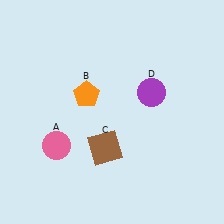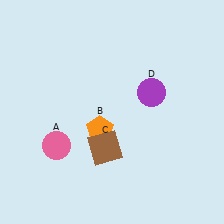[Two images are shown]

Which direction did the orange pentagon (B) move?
The orange pentagon (B) moved down.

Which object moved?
The orange pentagon (B) moved down.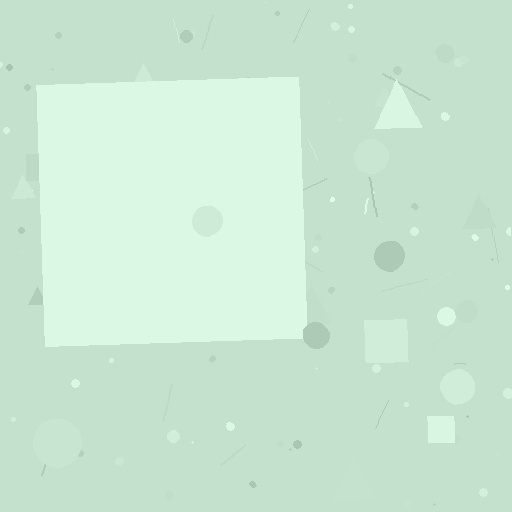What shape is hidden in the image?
A square is hidden in the image.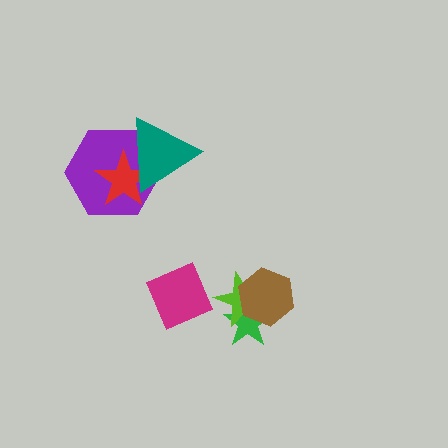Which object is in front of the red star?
The teal triangle is in front of the red star.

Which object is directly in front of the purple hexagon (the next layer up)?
The red star is directly in front of the purple hexagon.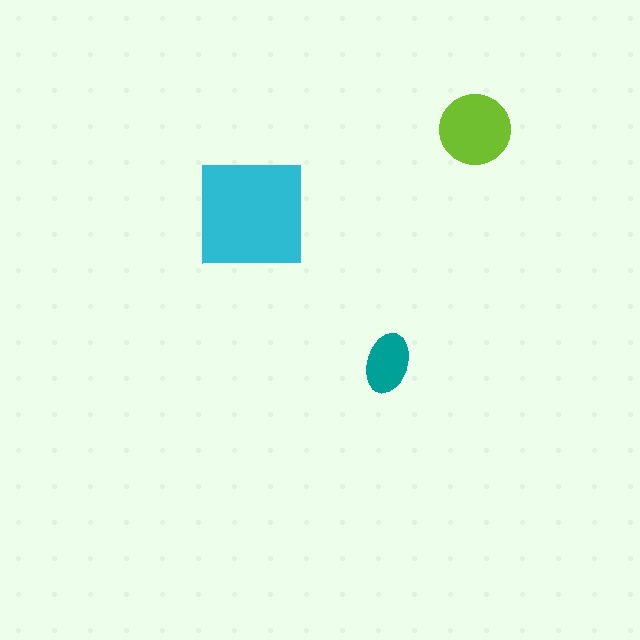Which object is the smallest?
The teal ellipse.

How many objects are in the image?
There are 3 objects in the image.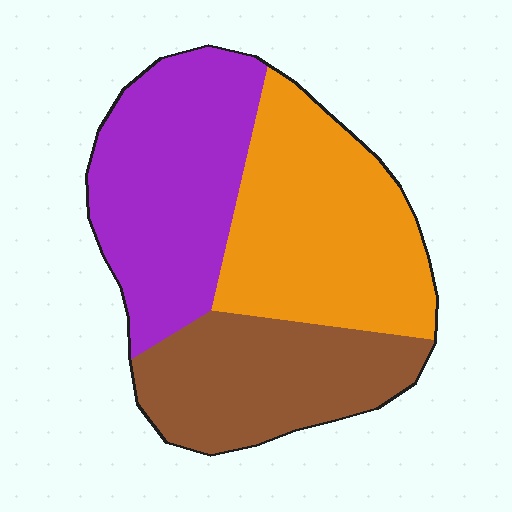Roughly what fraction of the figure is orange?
Orange covers about 35% of the figure.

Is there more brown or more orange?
Orange.